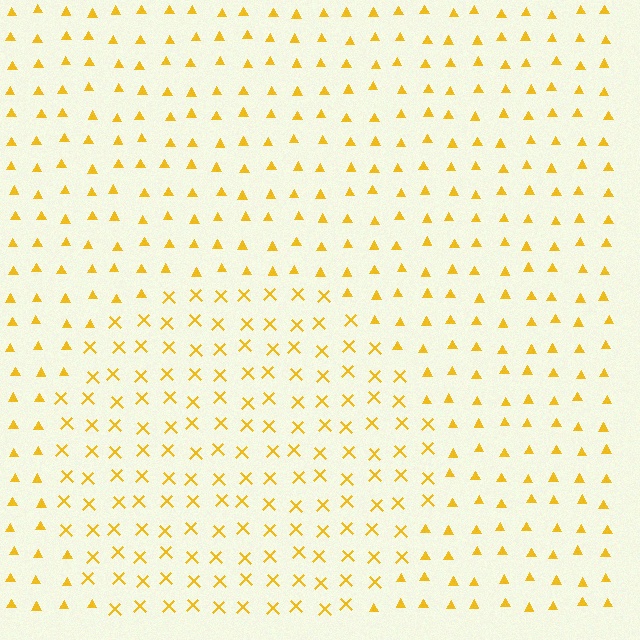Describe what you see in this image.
The image is filled with small yellow elements arranged in a uniform grid. A circle-shaped region contains X marks, while the surrounding area contains triangles. The boundary is defined purely by the change in element shape.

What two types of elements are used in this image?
The image uses X marks inside the circle region and triangles outside it.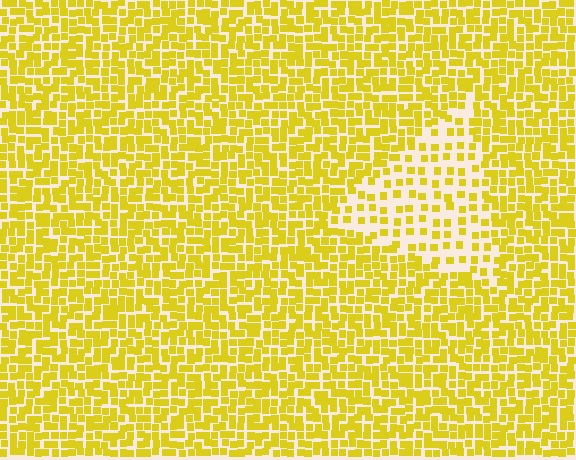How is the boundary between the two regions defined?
The boundary is defined by a change in element density (approximately 2.2x ratio). All elements are the same color, size, and shape.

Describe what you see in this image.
The image contains small yellow elements arranged at two different densities. A triangle-shaped region is visible where the elements are less densely packed than the surrounding area.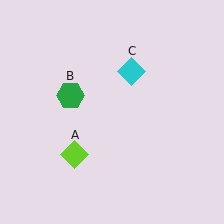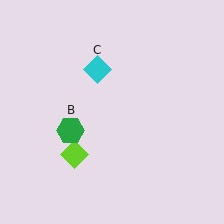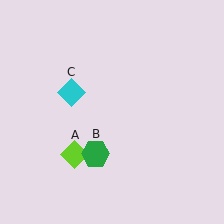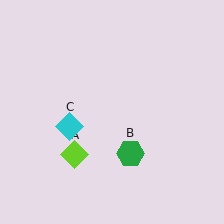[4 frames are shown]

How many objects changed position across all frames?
2 objects changed position: green hexagon (object B), cyan diamond (object C).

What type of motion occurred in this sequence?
The green hexagon (object B), cyan diamond (object C) rotated counterclockwise around the center of the scene.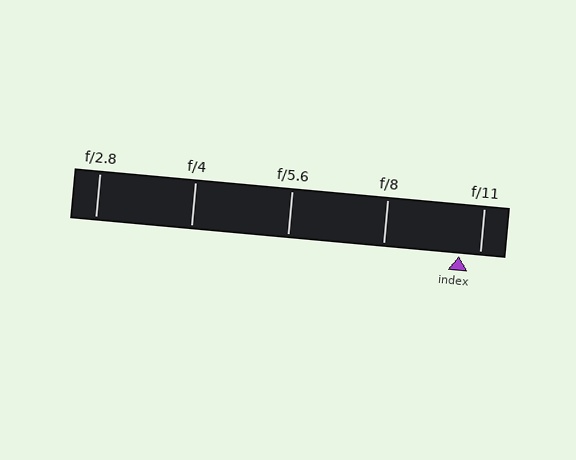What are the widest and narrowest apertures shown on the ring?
The widest aperture shown is f/2.8 and the narrowest is f/11.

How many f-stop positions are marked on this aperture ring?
There are 5 f-stop positions marked.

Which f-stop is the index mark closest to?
The index mark is closest to f/11.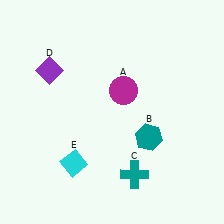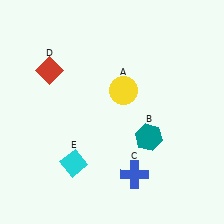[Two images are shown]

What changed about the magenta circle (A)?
In Image 1, A is magenta. In Image 2, it changed to yellow.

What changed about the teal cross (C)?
In Image 1, C is teal. In Image 2, it changed to blue.